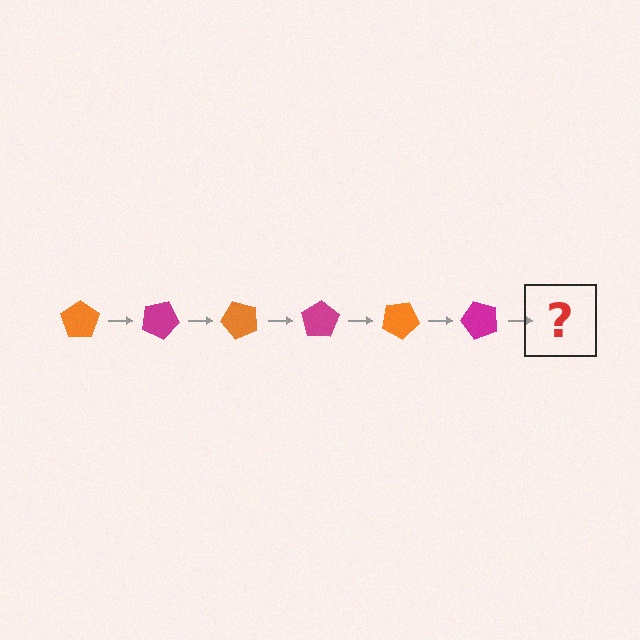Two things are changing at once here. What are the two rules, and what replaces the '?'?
The two rules are that it rotates 25 degrees each step and the color cycles through orange and magenta. The '?' should be an orange pentagon, rotated 150 degrees from the start.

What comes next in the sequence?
The next element should be an orange pentagon, rotated 150 degrees from the start.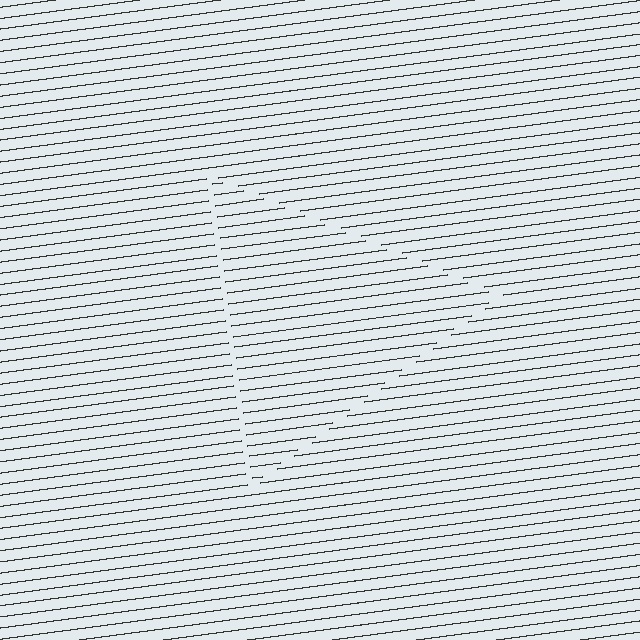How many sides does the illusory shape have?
3 sides — the line-ends trace a triangle.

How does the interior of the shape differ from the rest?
The interior of the shape contains the same grating, shifted by half a period — the contour is defined by the phase discontinuity where line-ends from the inner and outer gratings abut.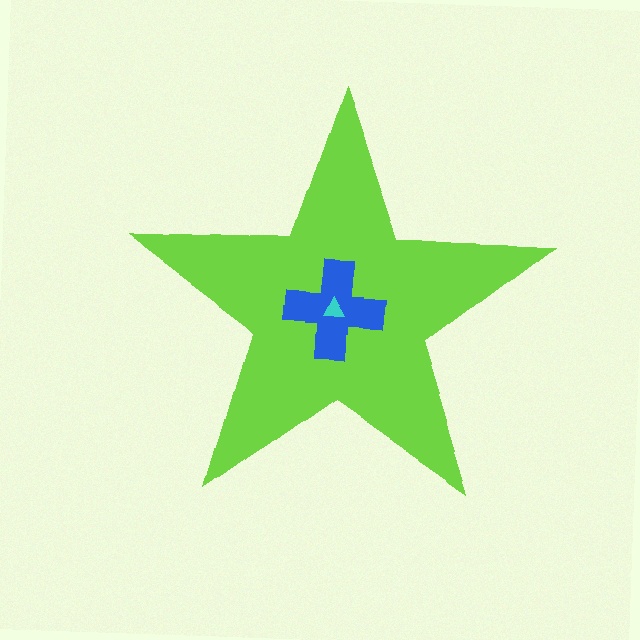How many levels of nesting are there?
3.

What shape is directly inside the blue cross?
The cyan triangle.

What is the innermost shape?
The cyan triangle.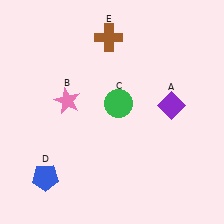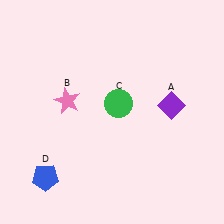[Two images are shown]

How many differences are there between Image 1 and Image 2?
There is 1 difference between the two images.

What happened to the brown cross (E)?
The brown cross (E) was removed in Image 2. It was in the top-left area of Image 1.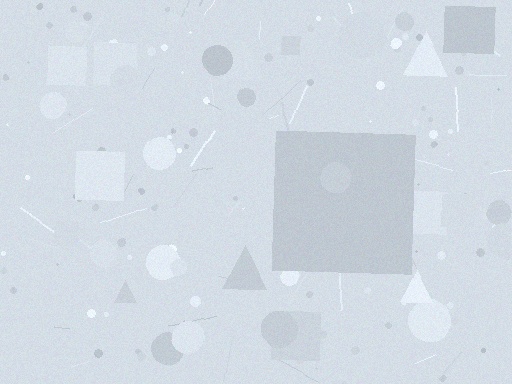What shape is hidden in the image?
A square is hidden in the image.